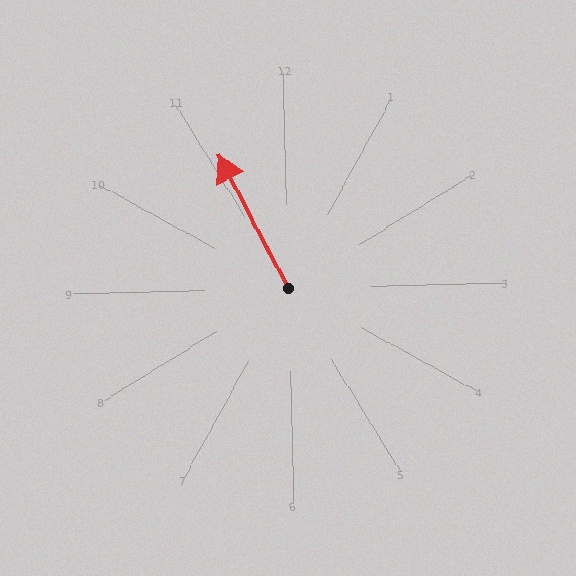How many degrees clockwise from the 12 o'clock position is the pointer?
Approximately 334 degrees.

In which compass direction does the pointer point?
Northwest.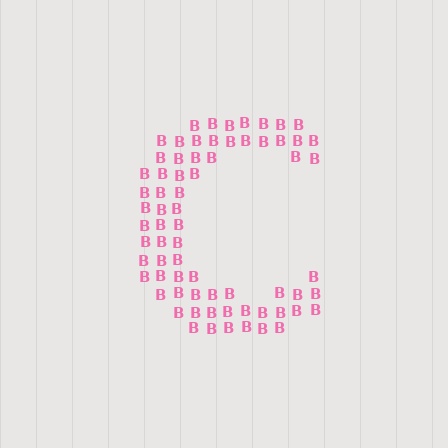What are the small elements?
The small elements are letter B's.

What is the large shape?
The large shape is the letter C.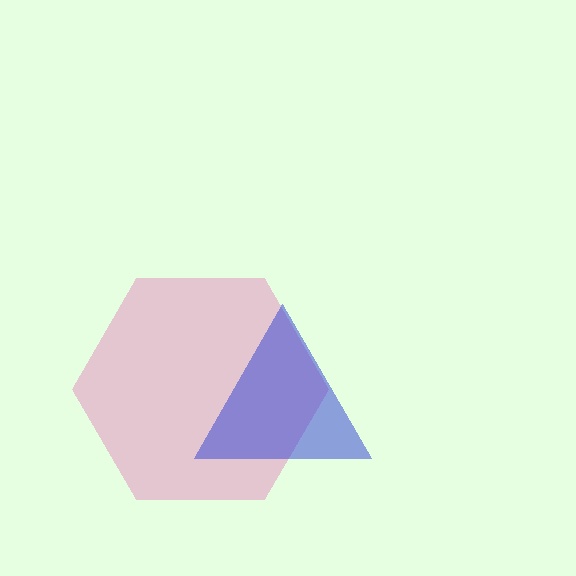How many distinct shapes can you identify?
There are 2 distinct shapes: a pink hexagon, a blue triangle.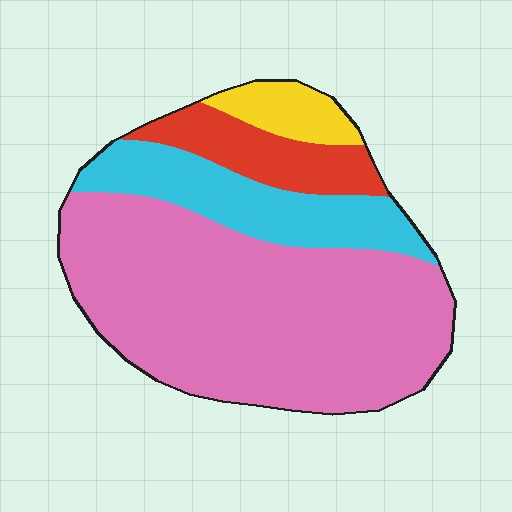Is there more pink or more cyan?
Pink.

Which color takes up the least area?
Yellow, at roughly 5%.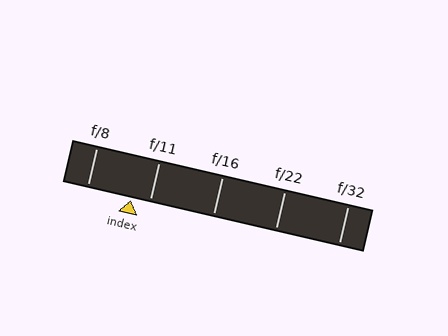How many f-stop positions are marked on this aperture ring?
There are 5 f-stop positions marked.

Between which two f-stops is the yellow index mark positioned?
The index mark is between f/8 and f/11.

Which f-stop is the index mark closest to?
The index mark is closest to f/11.